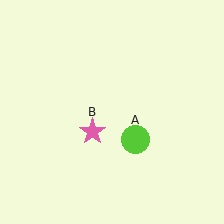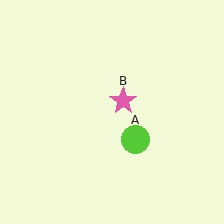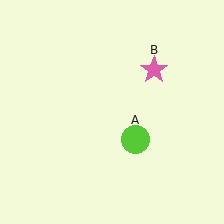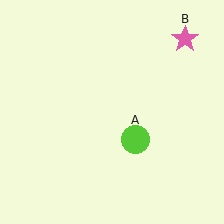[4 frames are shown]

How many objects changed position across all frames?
1 object changed position: pink star (object B).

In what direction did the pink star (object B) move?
The pink star (object B) moved up and to the right.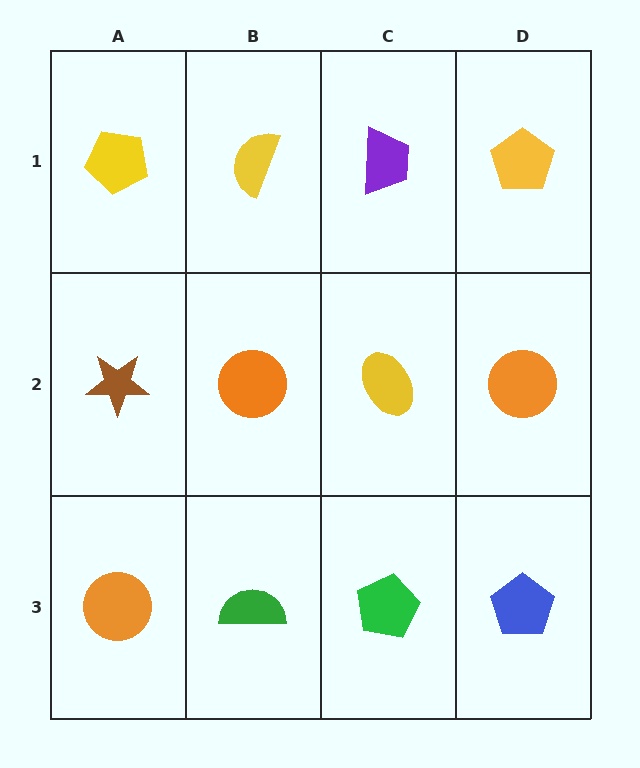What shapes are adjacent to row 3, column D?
An orange circle (row 2, column D), a green pentagon (row 3, column C).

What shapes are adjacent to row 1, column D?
An orange circle (row 2, column D), a purple trapezoid (row 1, column C).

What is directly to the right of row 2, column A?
An orange circle.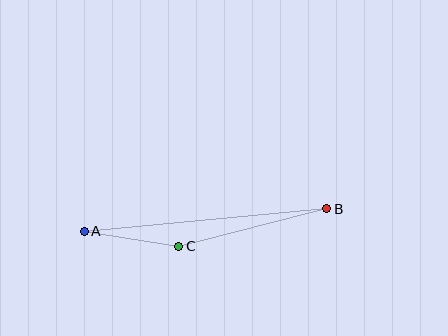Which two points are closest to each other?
Points A and C are closest to each other.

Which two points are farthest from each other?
Points A and B are farthest from each other.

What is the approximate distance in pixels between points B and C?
The distance between B and C is approximately 153 pixels.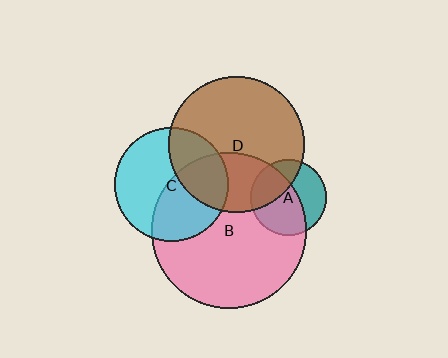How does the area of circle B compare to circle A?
Approximately 4.1 times.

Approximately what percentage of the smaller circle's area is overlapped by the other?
Approximately 35%.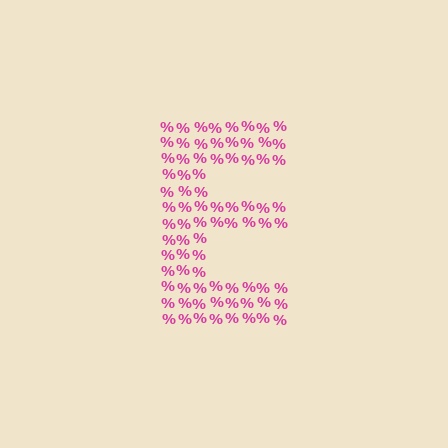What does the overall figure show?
The overall figure shows the letter E.